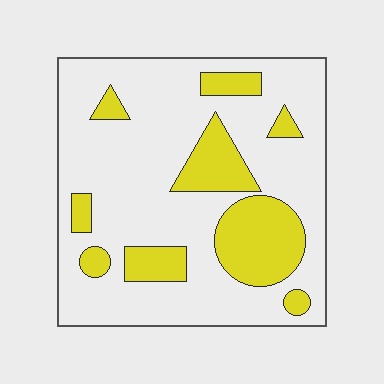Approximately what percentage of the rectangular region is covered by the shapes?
Approximately 25%.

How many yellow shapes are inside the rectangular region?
9.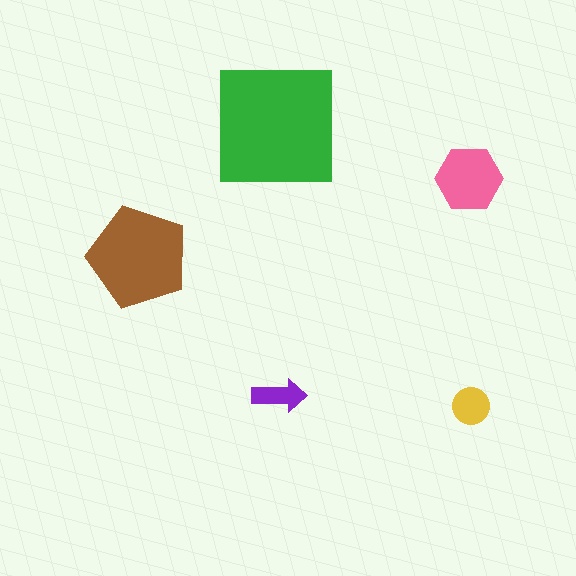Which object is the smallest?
The purple arrow.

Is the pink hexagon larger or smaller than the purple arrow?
Larger.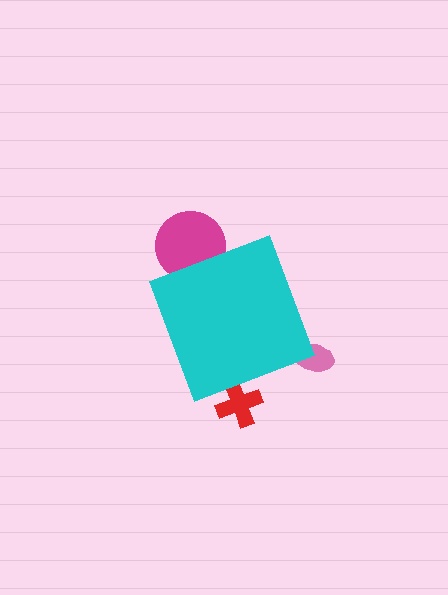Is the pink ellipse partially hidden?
Yes, the pink ellipse is partially hidden behind the cyan diamond.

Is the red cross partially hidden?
Yes, the red cross is partially hidden behind the cyan diamond.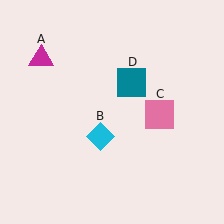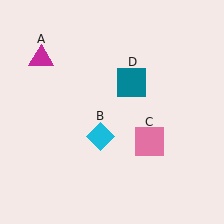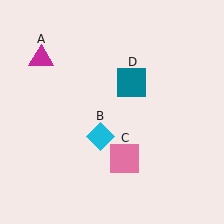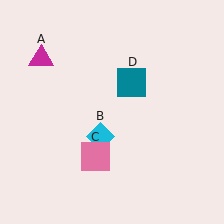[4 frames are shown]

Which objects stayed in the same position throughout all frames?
Magenta triangle (object A) and cyan diamond (object B) and teal square (object D) remained stationary.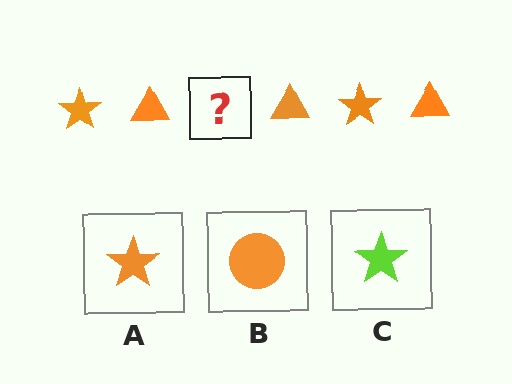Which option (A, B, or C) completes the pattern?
A.